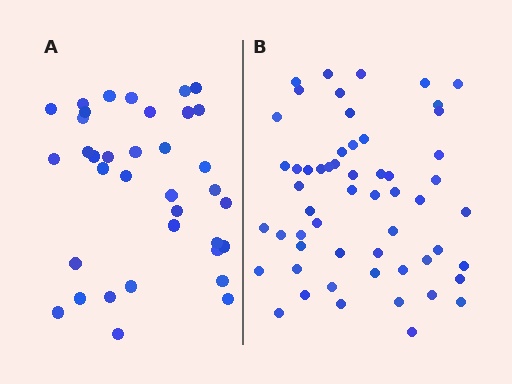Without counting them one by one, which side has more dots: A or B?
Region B (the right region) has more dots.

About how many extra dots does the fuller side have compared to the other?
Region B has approximately 20 more dots than region A.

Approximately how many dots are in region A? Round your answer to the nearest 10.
About 40 dots. (The exact count is 36, which rounds to 40.)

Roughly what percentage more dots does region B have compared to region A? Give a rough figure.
About 55% more.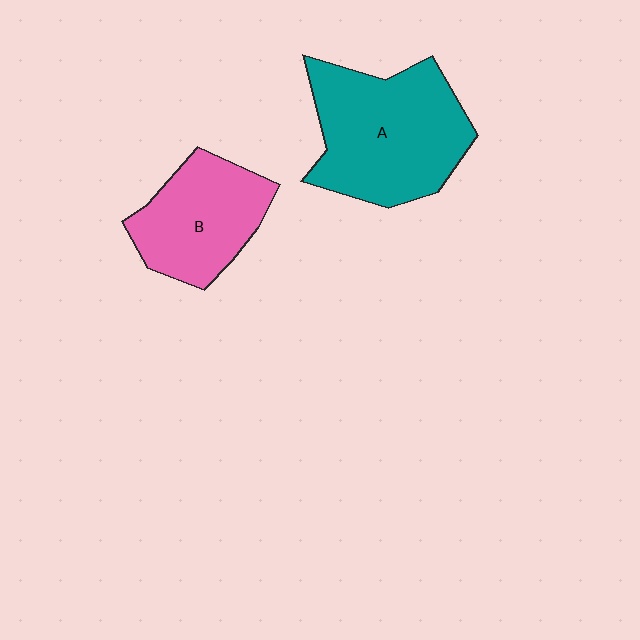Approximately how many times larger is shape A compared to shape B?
Approximately 1.5 times.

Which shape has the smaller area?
Shape B (pink).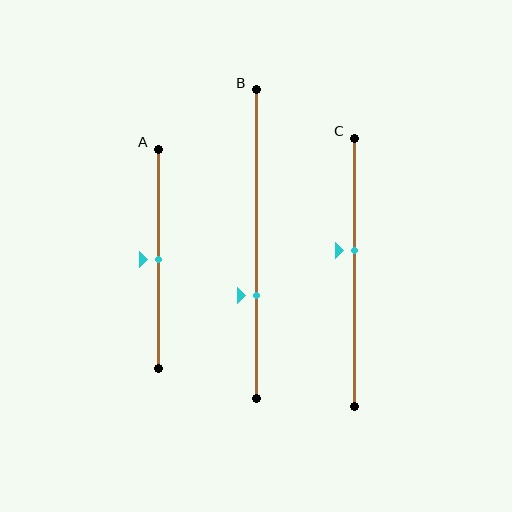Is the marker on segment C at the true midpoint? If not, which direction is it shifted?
No, the marker on segment C is shifted upward by about 8% of the segment length.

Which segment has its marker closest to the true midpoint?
Segment A has its marker closest to the true midpoint.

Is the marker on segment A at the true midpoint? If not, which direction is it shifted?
Yes, the marker on segment A is at the true midpoint.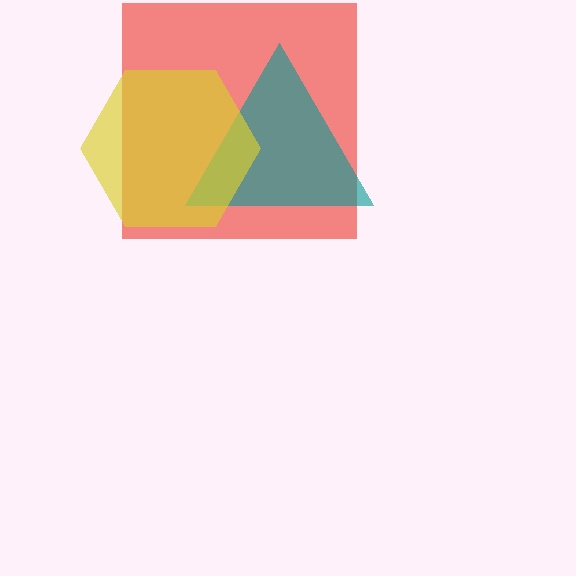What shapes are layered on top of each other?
The layered shapes are: a red square, a teal triangle, a yellow hexagon.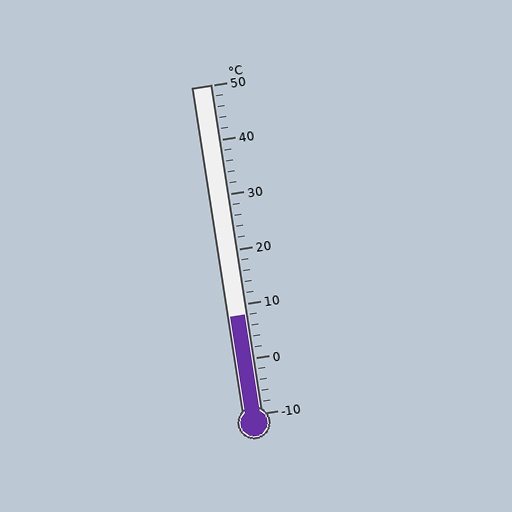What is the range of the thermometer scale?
The thermometer scale ranges from -10°C to 50°C.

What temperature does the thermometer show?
The thermometer shows approximately 8°C.